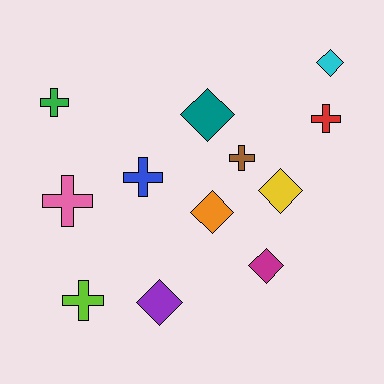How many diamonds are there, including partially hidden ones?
There are 6 diamonds.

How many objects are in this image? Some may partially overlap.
There are 12 objects.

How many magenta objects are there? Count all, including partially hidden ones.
There is 1 magenta object.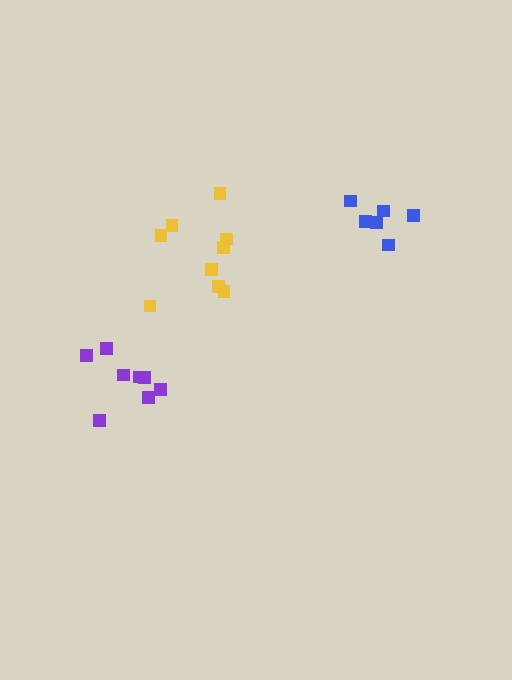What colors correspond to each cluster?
The clusters are colored: blue, purple, yellow.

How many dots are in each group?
Group 1: 6 dots, Group 2: 8 dots, Group 3: 9 dots (23 total).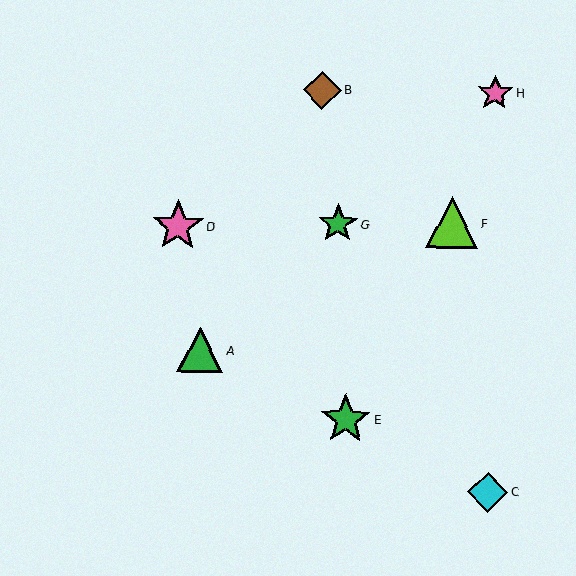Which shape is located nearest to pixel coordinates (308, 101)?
The brown diamond (labeled B) at (322, 90) is nearest to that location.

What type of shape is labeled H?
Shape H is a pink star.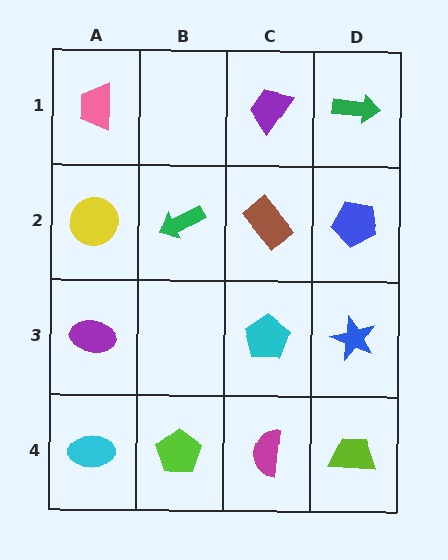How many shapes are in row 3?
3 shapes.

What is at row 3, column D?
A blue star.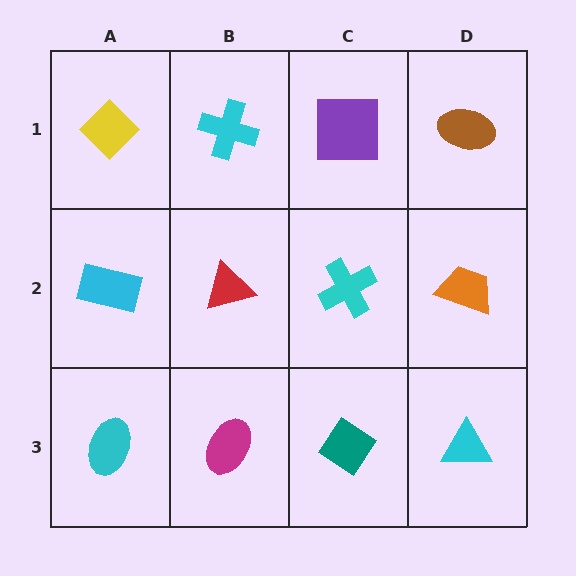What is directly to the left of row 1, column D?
A purple square.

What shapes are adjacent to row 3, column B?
A red triangle (row 2, column B), a cyan ellipse (row 3, column A), a teal diamond (row 3, column C).